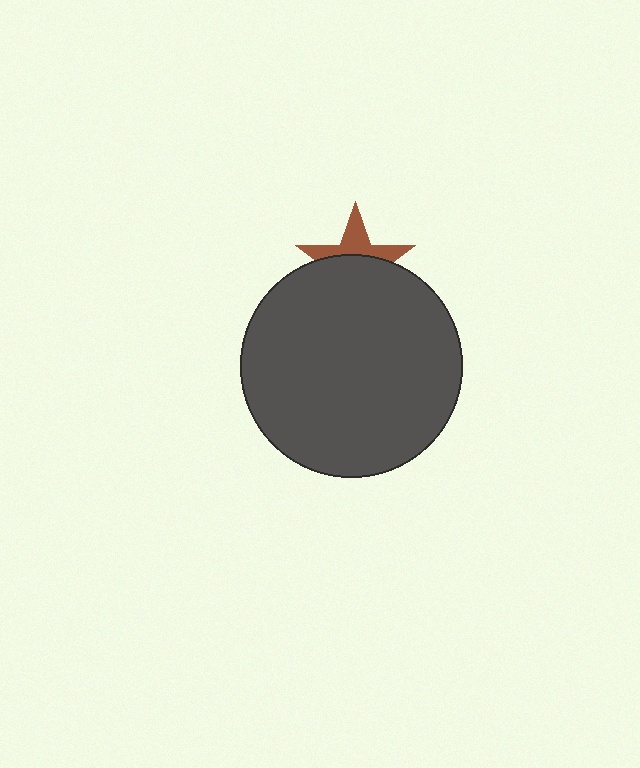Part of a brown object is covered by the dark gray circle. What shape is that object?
It is a star.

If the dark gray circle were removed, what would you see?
You would see the complete brown star.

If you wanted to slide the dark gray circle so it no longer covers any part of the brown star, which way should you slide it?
Slide it down — that is the most direct way to separate the two shapes.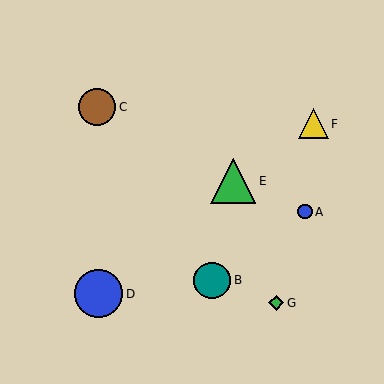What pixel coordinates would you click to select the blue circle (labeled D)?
Click at (99, 294) to select the blue circle D.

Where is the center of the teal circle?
The center of the teal circle is at (212, 280).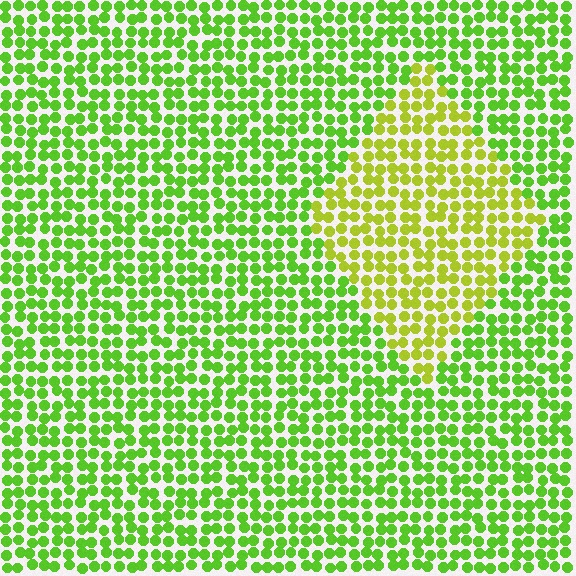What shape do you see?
I see a diamond.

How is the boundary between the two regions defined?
The boundary is defined purely by a slight shift in hue (about 31 degrees). Spacing, size, and orientation are identical on both sides.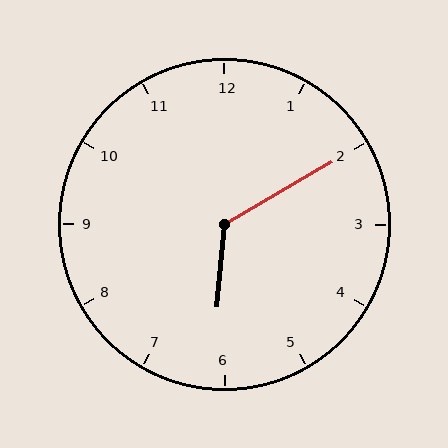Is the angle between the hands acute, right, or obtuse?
It is obtuse.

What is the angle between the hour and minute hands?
Approximately 125 degrees.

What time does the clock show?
6:10.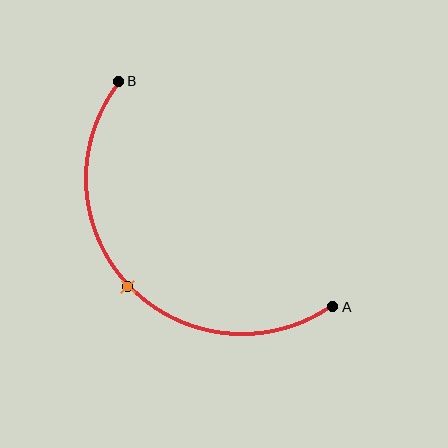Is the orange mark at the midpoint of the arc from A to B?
Yes. The orange mark lies on the arc at equal arc-length from both A and B — it is the arc midpoint.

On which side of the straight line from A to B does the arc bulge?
The arc bulges below and to the left of the straight line connecting A and B.